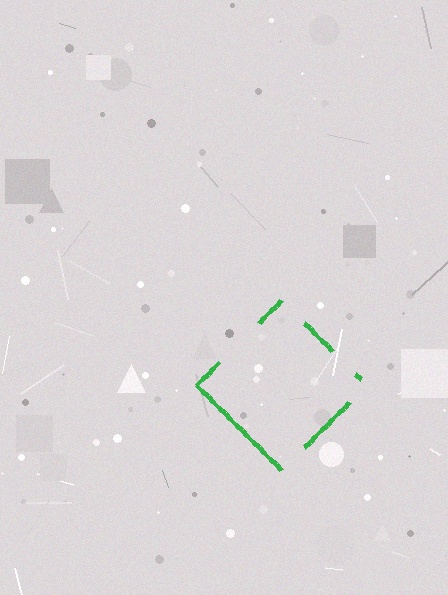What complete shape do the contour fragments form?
The contour fragments form a diamond.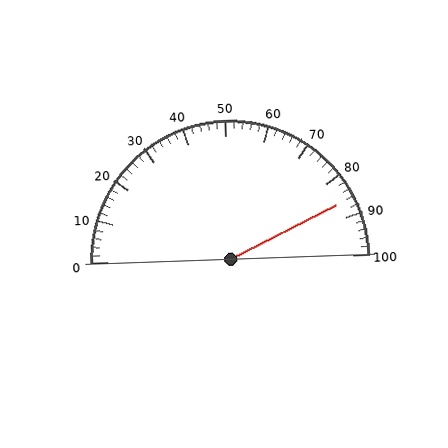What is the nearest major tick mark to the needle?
The nearest major tick mark is 90.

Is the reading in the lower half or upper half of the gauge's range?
The reading is in the upper half of the range (0 to 100).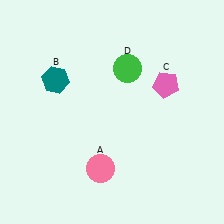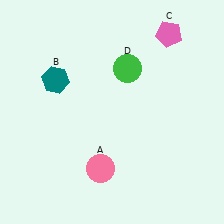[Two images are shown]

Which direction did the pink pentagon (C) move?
The pink pentagon (C) moved up.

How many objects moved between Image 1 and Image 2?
1 object moved between the two images.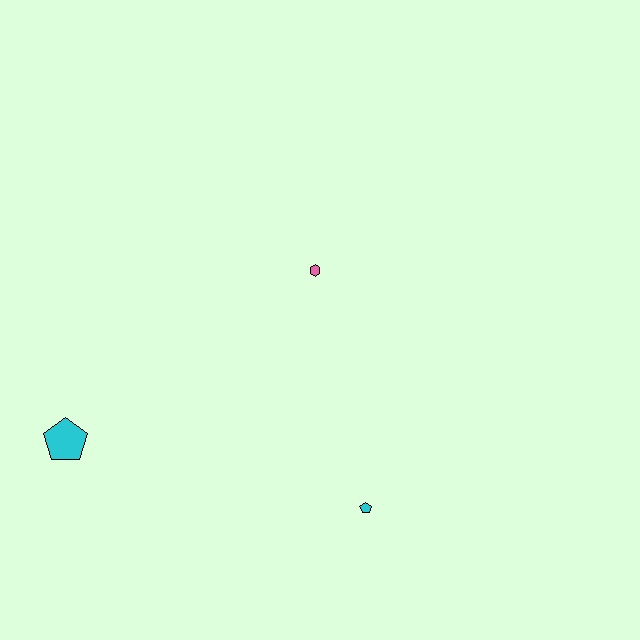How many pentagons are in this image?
There are 2 pentagons.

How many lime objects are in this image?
There are no lime objects.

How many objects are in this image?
There are 3 objects.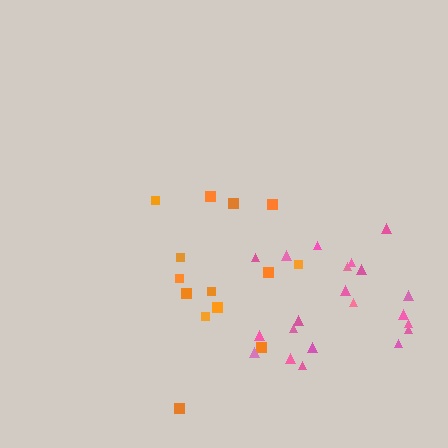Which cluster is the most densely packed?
Pink.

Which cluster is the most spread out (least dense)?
Orange.